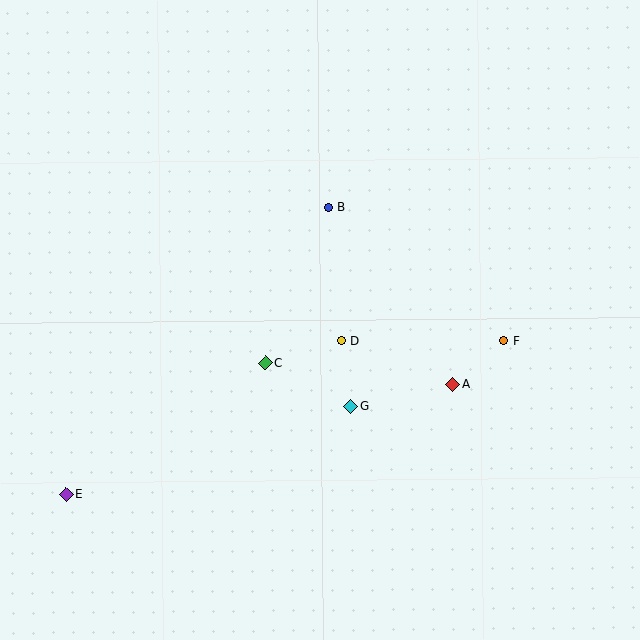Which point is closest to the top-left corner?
Point B is closest to the top-left corner.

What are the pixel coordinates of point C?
Point C is at (266, 363).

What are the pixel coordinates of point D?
Point D is at (341, 340).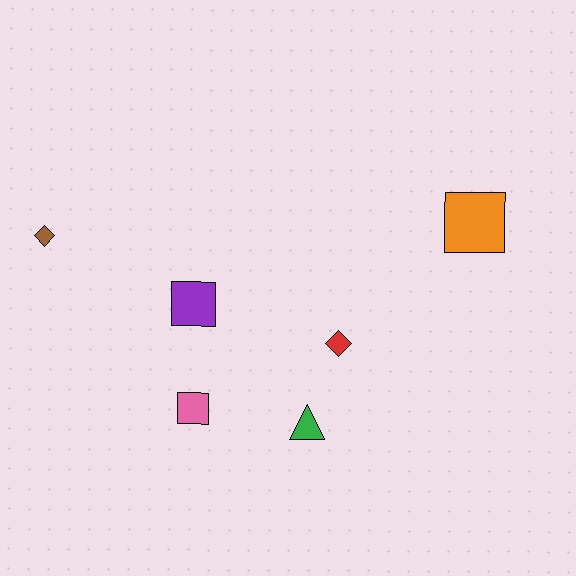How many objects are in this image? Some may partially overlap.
There are 6 objects.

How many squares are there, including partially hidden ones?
There are 3 squares.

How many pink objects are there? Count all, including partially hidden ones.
There is 1 pink object.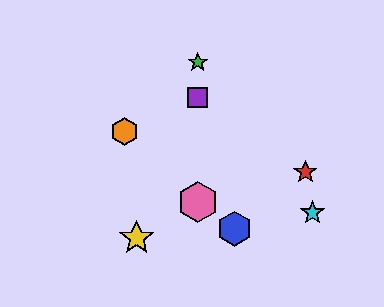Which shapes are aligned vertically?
The green star, the purple square, the pink hexagon are aligned vertically.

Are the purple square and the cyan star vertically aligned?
No, the purple square is at x≈198 and the cyan star is at x≈312.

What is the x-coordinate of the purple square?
The purple square is at x≈198.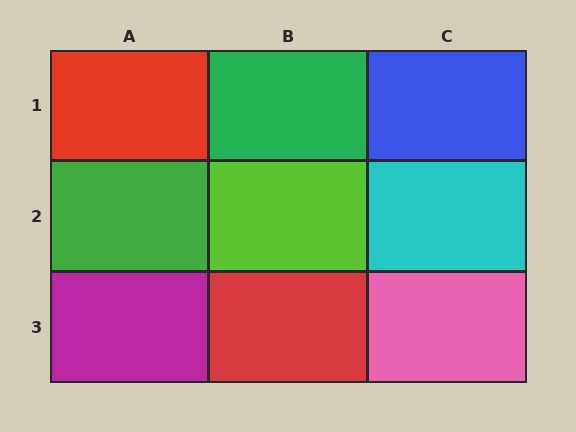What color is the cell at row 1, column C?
Blue.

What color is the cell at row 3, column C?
Pink.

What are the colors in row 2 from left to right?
Green, lime, cyan.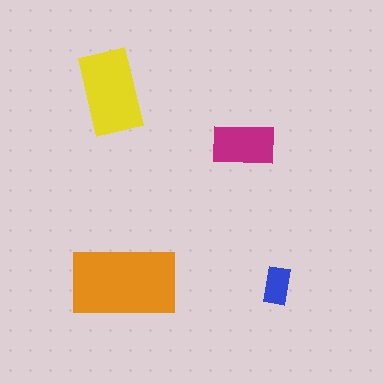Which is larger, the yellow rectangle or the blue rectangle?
The yellow one.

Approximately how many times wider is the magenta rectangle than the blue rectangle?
About 1.5 times wider.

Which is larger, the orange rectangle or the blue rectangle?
The orange one.